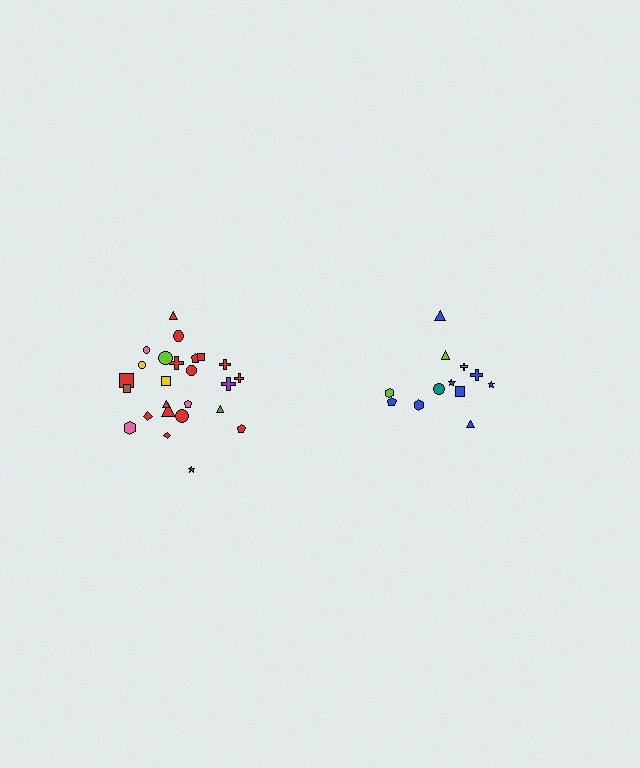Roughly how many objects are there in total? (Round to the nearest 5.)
Roughly 35 objects in total.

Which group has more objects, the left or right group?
The left group.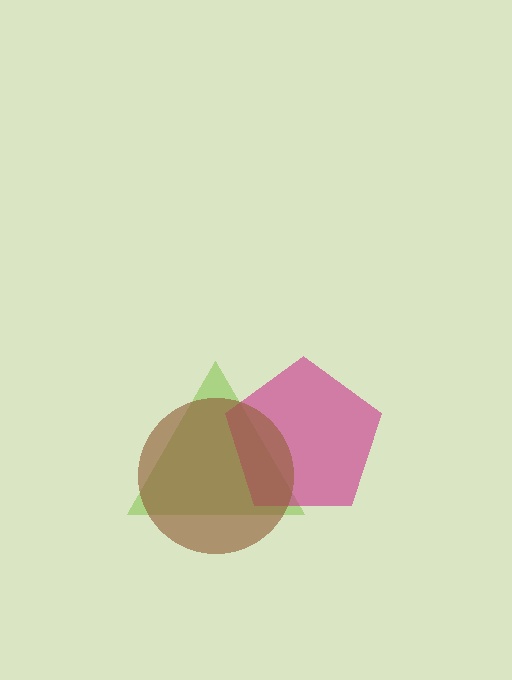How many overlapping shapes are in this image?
There are 3 overlapping shapes in the image.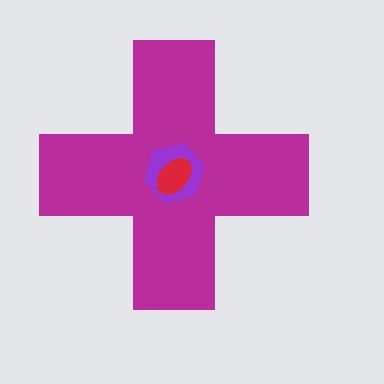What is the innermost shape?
The red ellipse.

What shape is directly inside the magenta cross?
The purple hexagon.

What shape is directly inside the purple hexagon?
The red ellipse.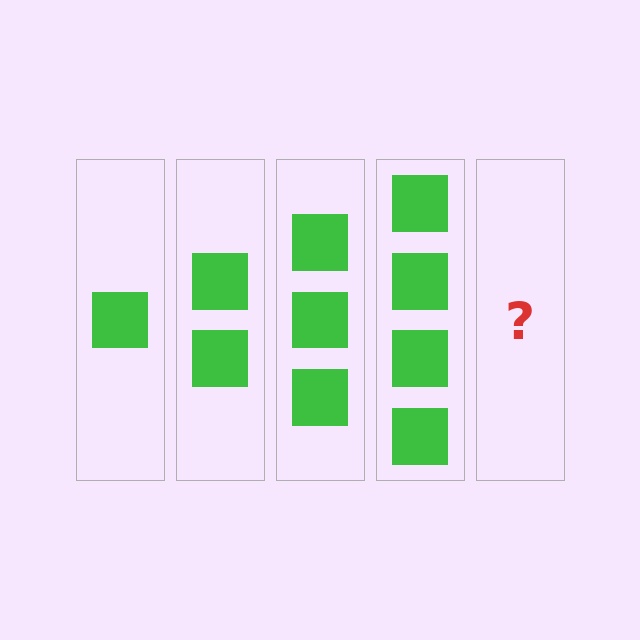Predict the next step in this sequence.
The next step is 5 squares.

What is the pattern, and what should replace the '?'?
The pattern is that each step adds one more square. The '?' should be 5 squares.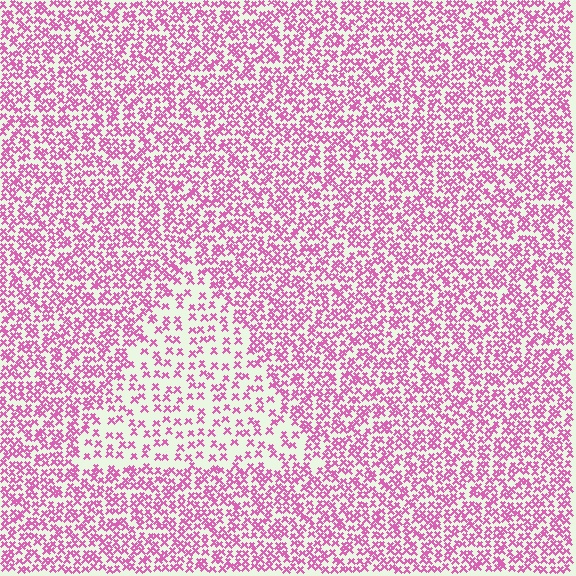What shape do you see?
I see a triangle.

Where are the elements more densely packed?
The elements are more densely packed outside the triangle boundary.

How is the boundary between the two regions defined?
The boundary is defined by a change in element density (approximately 2.1x ratio). All elements are the same color, size, and shape.